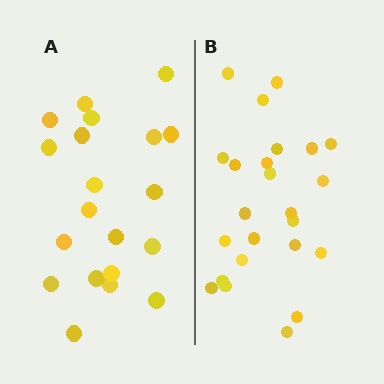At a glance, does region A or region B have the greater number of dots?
Region B (the right region) has more dots.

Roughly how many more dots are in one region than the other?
Region B has about 4 more dots than region A.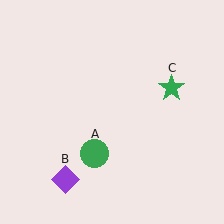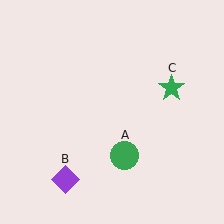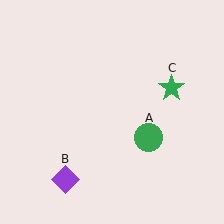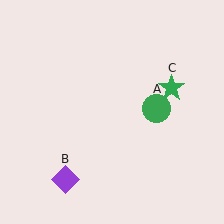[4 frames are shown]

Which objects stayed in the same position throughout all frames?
Purple diamond (object B) and green star (object C) remained stationary.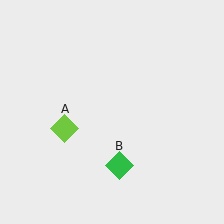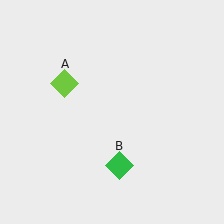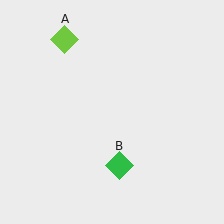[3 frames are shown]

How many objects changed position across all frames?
1 object changed position: lime diamond (object A).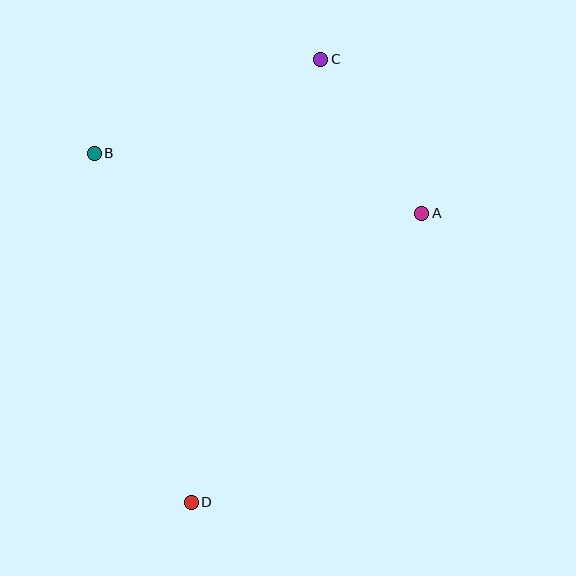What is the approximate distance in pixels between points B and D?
The distance between B and D is approximately 362 pixels.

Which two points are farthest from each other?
Points C and D are farthest from each other.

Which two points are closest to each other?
Points A and C are closest to each other.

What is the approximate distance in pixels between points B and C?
The distance between B and C is approximately 245 pixels.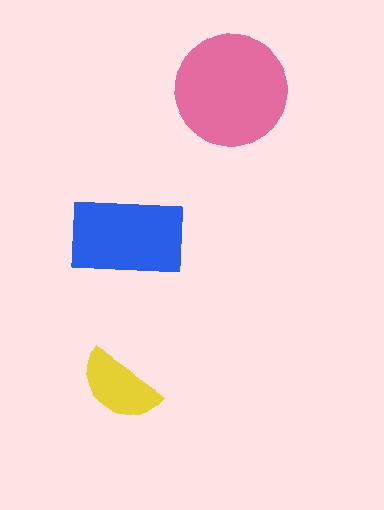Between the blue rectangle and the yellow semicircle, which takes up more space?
The blue rectangle.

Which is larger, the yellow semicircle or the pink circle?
The pink circle.